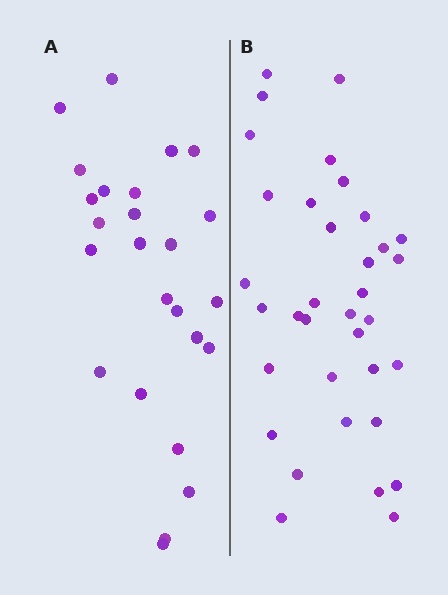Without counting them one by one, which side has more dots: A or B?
Region B (the right region) has more dots.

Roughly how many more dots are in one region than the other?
Region B has roughly 10 or so more dots than region A.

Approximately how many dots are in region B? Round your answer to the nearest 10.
About 40 dots. (The exact count is 35, which rounds to 40.)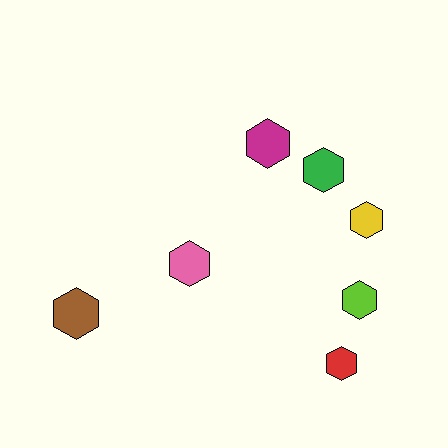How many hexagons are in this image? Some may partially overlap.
There are 7 hexagons.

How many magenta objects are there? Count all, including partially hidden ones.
There is 1 magenta object.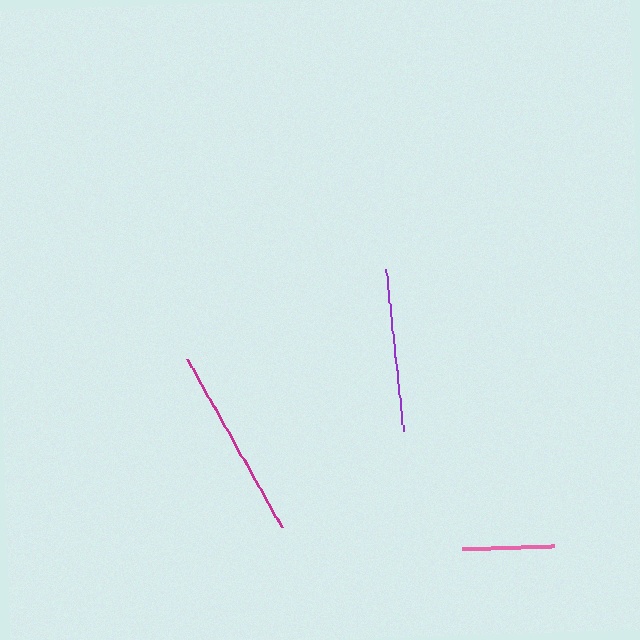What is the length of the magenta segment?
The magenta segment is approximately 193 pixels long.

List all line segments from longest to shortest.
From longest to shortest: magenta, purple, pink.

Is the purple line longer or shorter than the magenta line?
The magenta line is longer than the purple line.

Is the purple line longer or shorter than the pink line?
The purple line is longer than the pink line.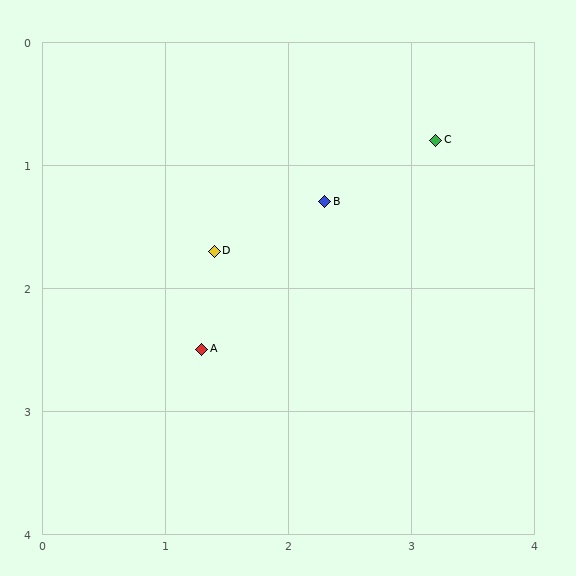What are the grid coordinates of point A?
Point A is at approximately (1.3, 2.5).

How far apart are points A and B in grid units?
Points A and B are about 1.6 grid units apart.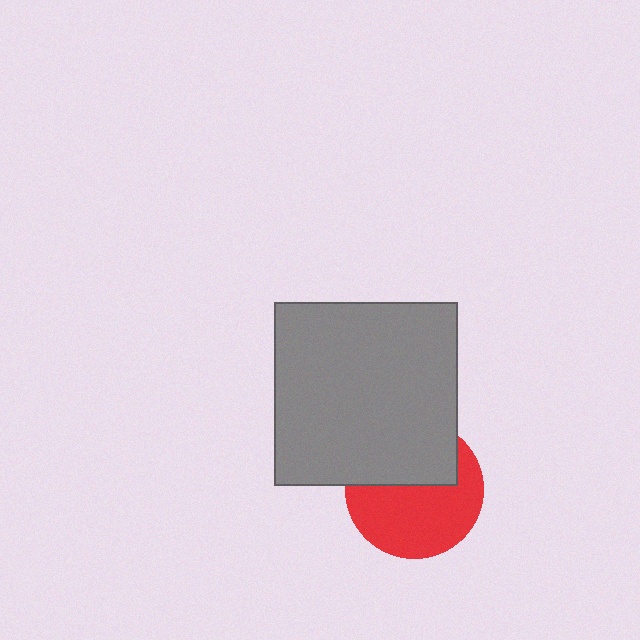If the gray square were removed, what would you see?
You would see the complete red circle.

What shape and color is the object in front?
The object in front is a gray square.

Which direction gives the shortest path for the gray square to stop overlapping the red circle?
Moving up gives the shortest separation.